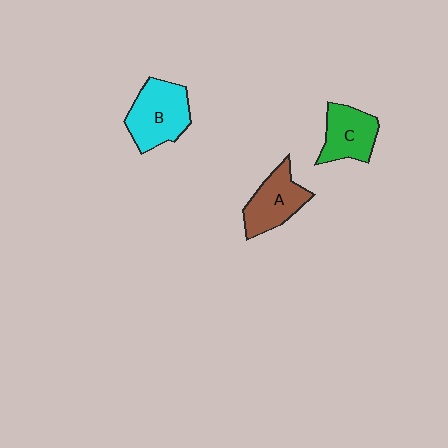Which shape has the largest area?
Shape B (cyan).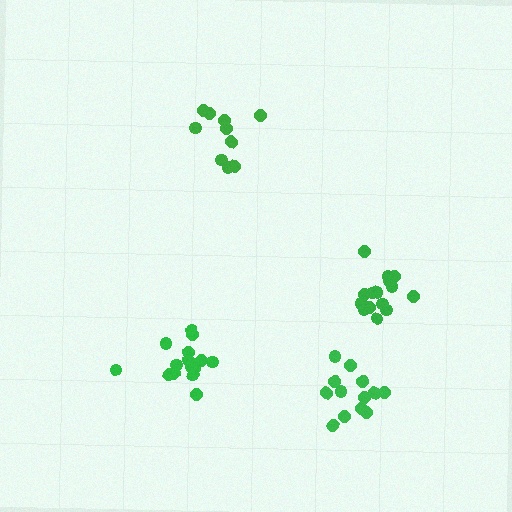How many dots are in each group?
Group 1: 14 dots, Group 2: 15 dots, Group 3: 10 dots, Group 4: 15 dots (54 total).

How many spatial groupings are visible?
There are 4 spatial groupings.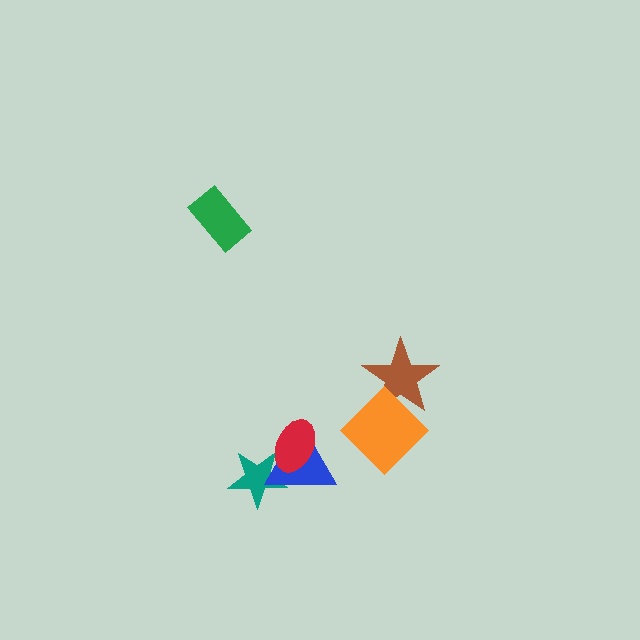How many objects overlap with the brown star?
1 object overlaps with the brown star.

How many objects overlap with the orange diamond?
1 object overlaps with the orange diamond.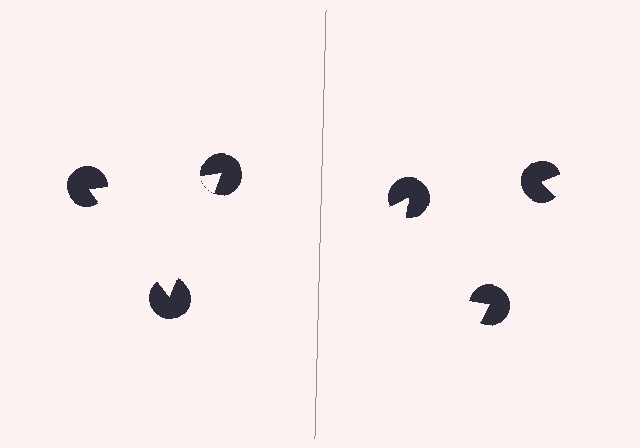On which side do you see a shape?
An illusory triangle appears on the left side. On the right side the wedge cuts are rotated, so no coherent shape forms.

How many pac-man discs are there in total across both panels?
6 — 3 on each side.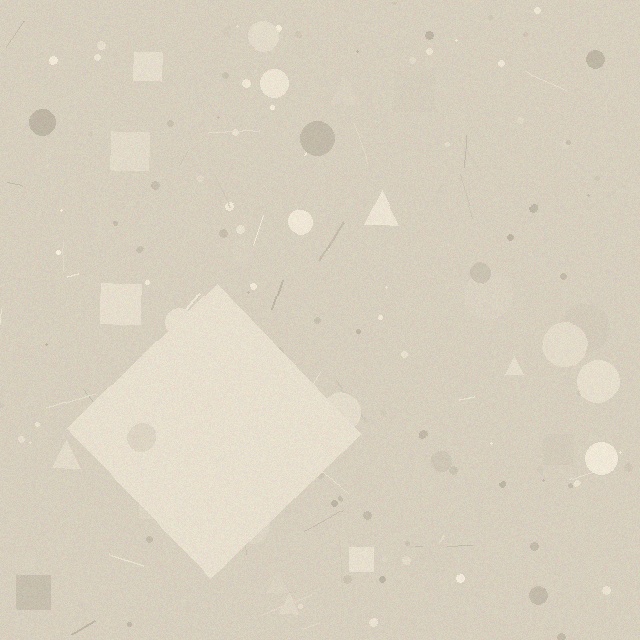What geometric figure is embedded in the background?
A diamond is embedded in the background.